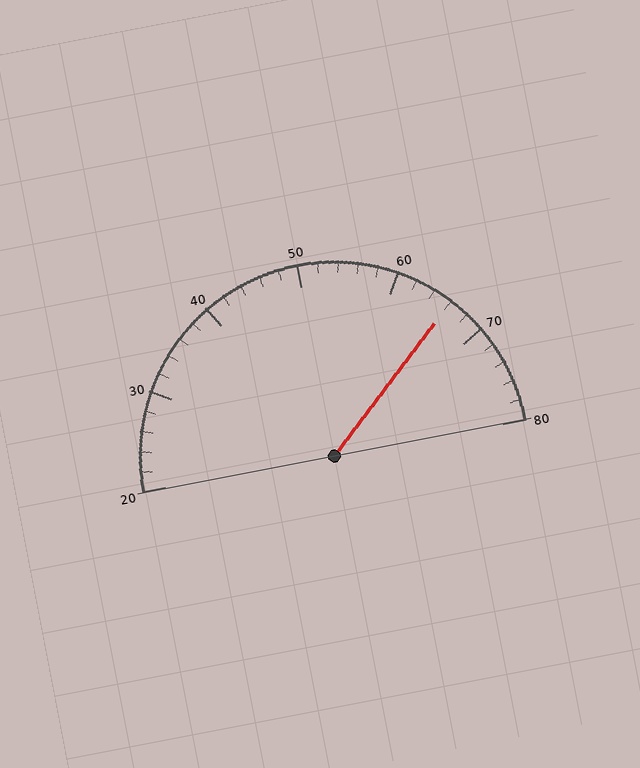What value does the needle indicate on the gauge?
The needle indicates approximately 66.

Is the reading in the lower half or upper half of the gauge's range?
The reading is in the upper half of the range (20 to 80).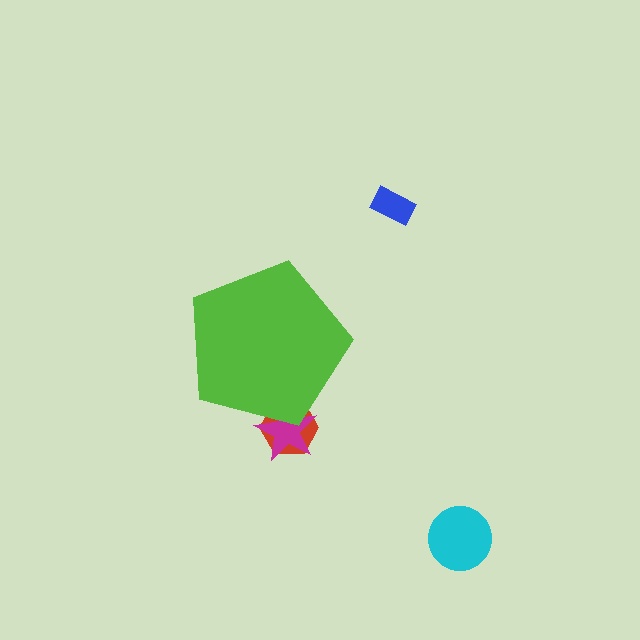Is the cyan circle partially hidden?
No, the cyan circle is fully visible.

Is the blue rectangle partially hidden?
No, the blue rectangle is fully visible.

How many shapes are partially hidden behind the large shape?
2 shapes are partially hidden.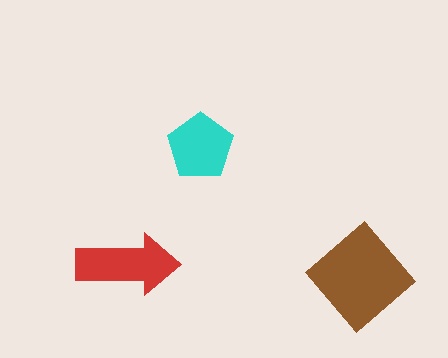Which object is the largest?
The brown diamond.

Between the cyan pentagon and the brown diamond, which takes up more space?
The brown diamond.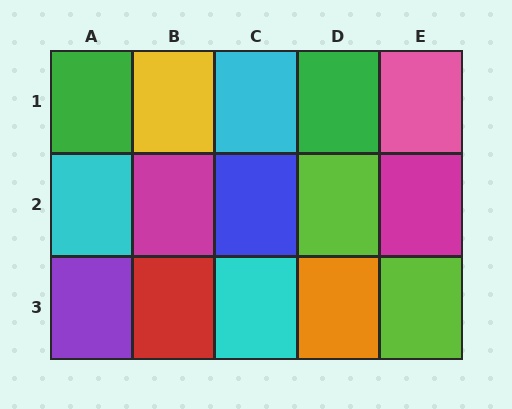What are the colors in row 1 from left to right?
Green, yellow, cyan, green, pink.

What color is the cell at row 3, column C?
Cyan.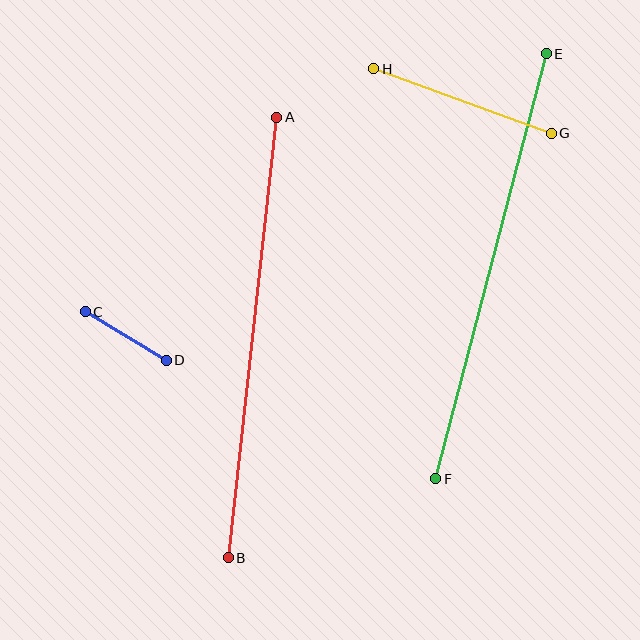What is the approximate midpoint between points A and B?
The midpoint is at approximately (253, 337) pixels.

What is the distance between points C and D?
The distance is approximately 94 pixels.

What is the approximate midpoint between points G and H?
The midpoint is at approximately (463, 101) pixels.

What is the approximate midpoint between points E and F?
The midpoint is at approximately (491, 266) pixels.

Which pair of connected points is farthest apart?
Points A and B are farthest apart.